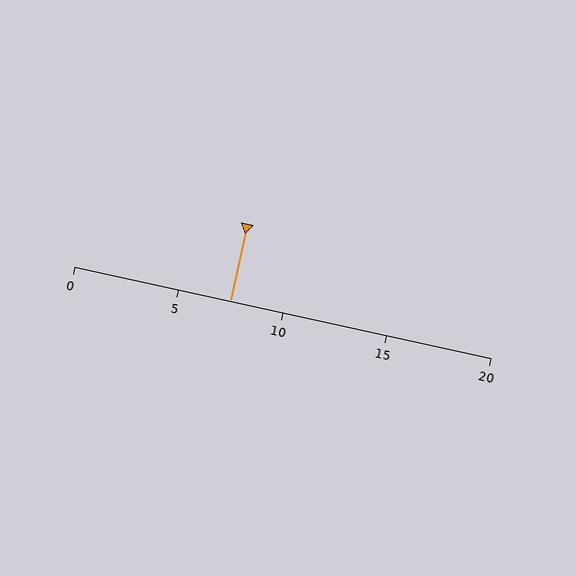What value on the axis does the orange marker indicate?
The marker indicates approximately 7.5.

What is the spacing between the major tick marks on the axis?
The major ticks are spaced 5 apart.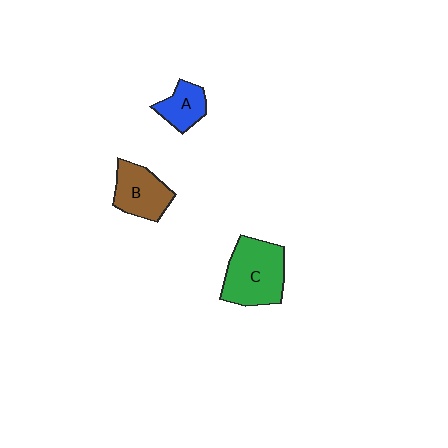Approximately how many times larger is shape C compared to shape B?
Approximately 1.4 times.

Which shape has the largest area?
Shape C (green).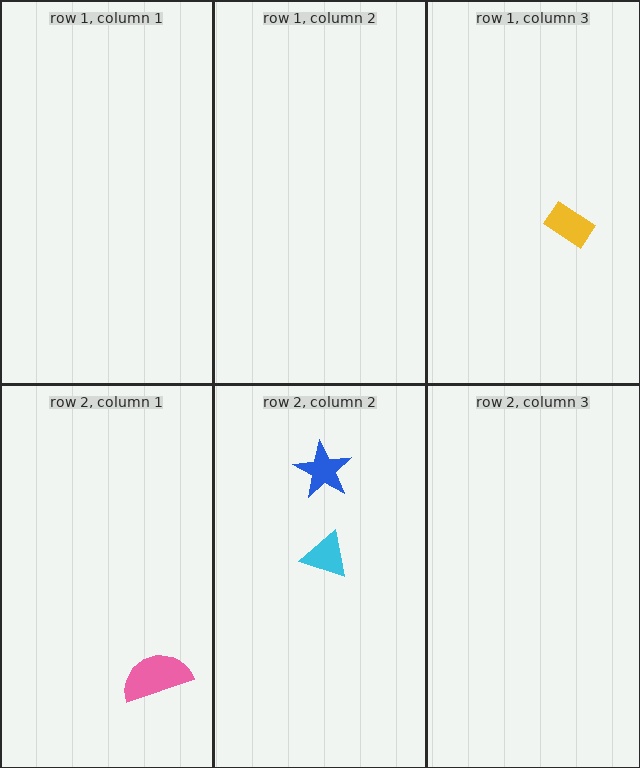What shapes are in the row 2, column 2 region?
The cyan triangle, the blue star.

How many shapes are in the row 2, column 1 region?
1.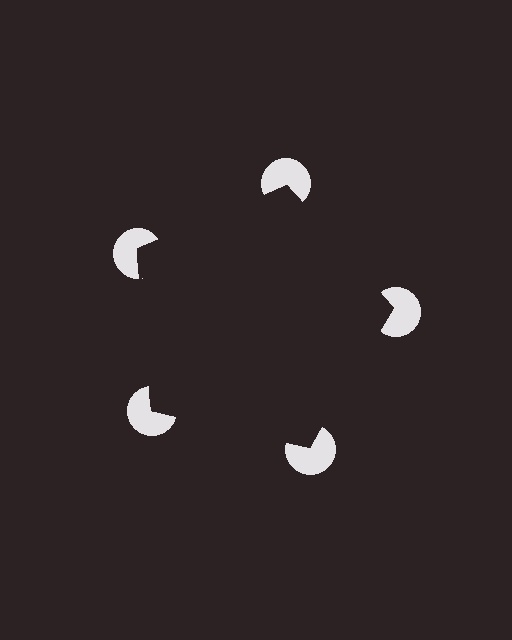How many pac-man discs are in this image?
There are 5 — one at each vertex of the illusory pentagon.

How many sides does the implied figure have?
5 sides.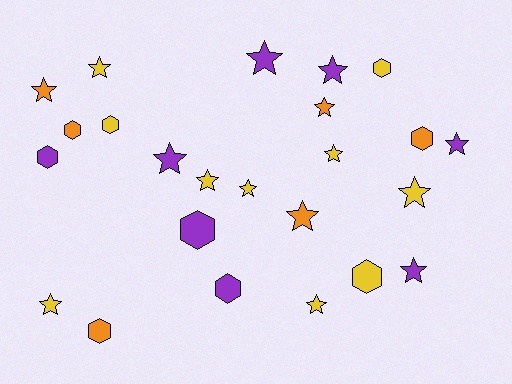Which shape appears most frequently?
Star, with 15 objects.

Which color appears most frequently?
Yellow, with 10 objects.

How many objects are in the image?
There are 24 objects.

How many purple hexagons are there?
There are 3 purple hexagons.